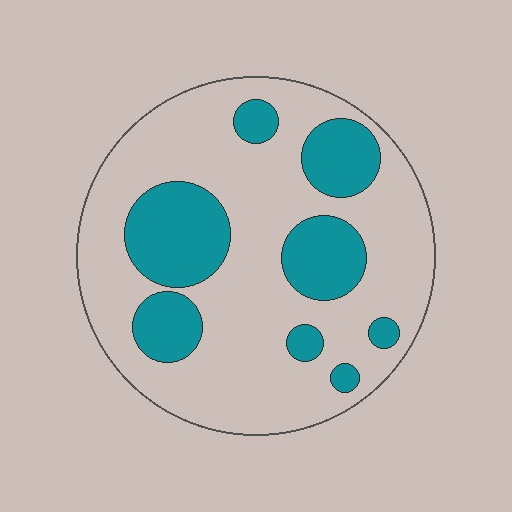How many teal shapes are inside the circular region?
8.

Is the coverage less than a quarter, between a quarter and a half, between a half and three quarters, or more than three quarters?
Between a quarter and a half.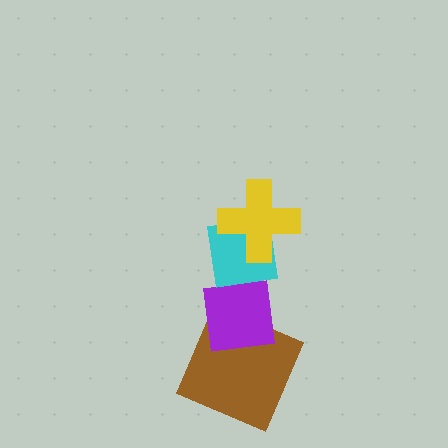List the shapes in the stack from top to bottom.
From top to bottom: the yellow cross, the cyan square, the purple square, the brown square.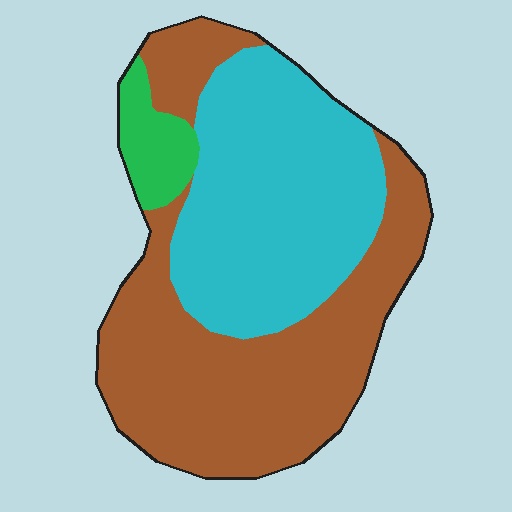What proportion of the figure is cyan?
Cyan covers about 40% of the figure.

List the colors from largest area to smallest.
From largest to smallest: brown, cyan, green.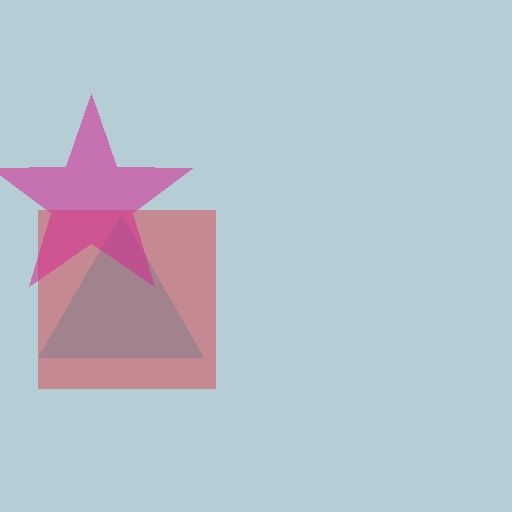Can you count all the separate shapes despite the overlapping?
Yes, there are 3 separate shapes.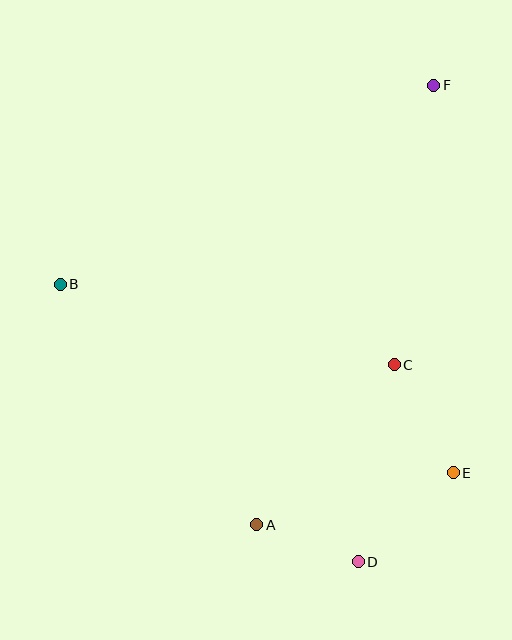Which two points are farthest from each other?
Points D and F are farthest from each other.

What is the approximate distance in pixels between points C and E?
The distance between C and E is approximately 123 pixels.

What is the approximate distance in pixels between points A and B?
The distance between A and B is approximately 311 pixels.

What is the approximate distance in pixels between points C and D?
The distance between C and D is approximately 200 pixels.